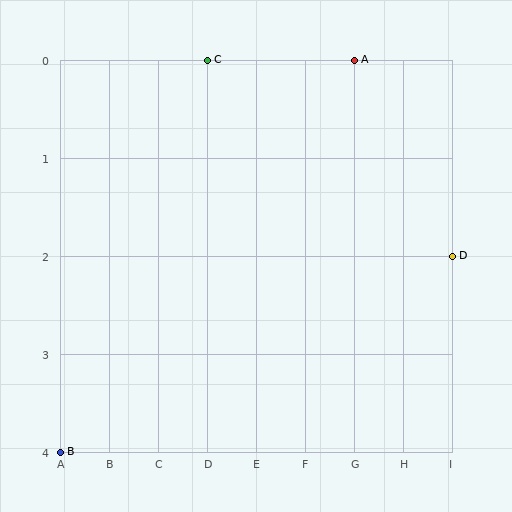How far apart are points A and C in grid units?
Points A and C are 3 columns apart.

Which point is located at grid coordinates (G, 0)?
Point A is at (G, 0).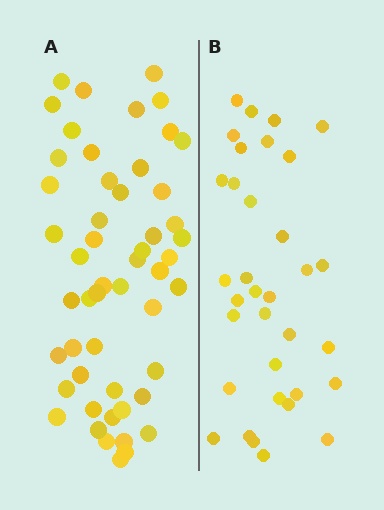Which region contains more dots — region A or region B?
Region A (the left region) has more dots.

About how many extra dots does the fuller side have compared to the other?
Region A has approximately 20 more dots than region B.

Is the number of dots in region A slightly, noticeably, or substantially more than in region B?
Region A has substantially more. The ratio is roughly 1.5 to 1.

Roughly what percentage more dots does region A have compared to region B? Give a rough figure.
About 55% more.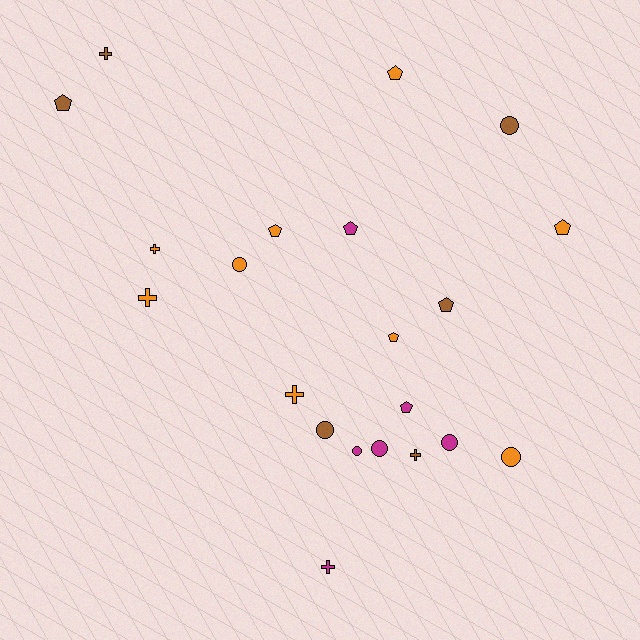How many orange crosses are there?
There are 3 orange crosses.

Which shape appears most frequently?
Pentagon, with 8 objects.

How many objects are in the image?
There are 21 objects.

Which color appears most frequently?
Orange, with 9 objects.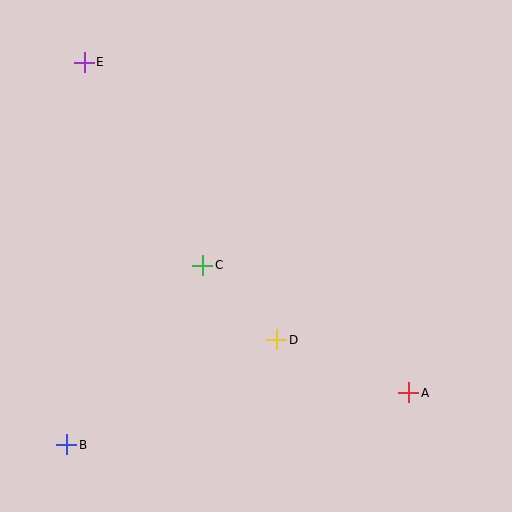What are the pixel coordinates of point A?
Point A is at (409, 393).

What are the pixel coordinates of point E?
Point E is at (84, 62).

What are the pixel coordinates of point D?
Point D is at (277, 340).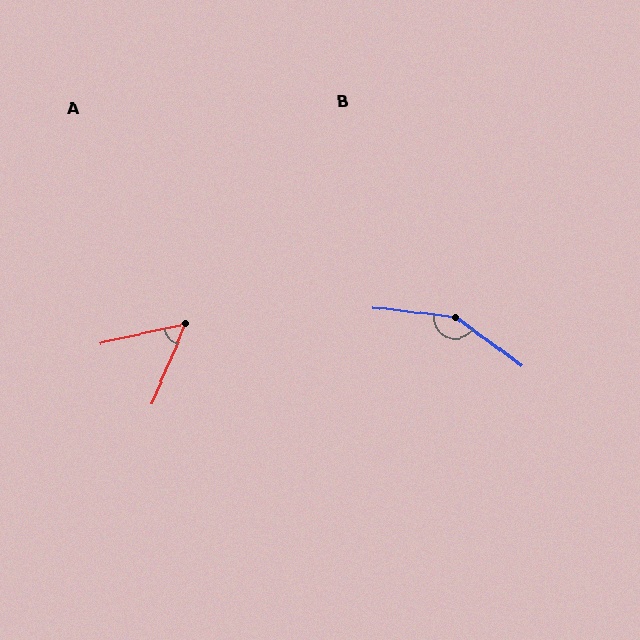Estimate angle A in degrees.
Approximately 55 degrees.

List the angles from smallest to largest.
A (55°), B (150°).